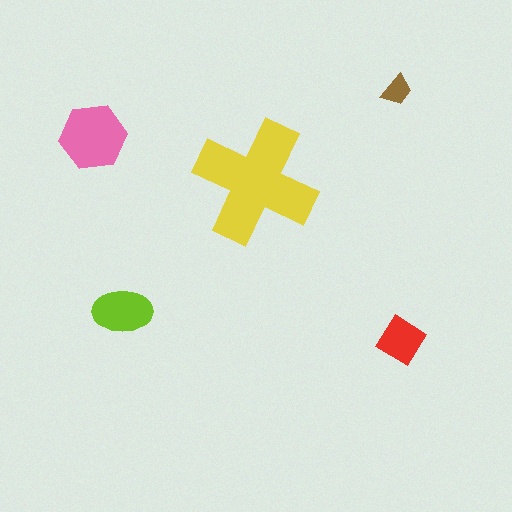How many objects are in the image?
There are 5 objects in the image.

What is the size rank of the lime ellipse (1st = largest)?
3rd.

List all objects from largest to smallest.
The yellow cross, the pink hexagon, the lime ellipse, the red diamond, the brown trapezoid.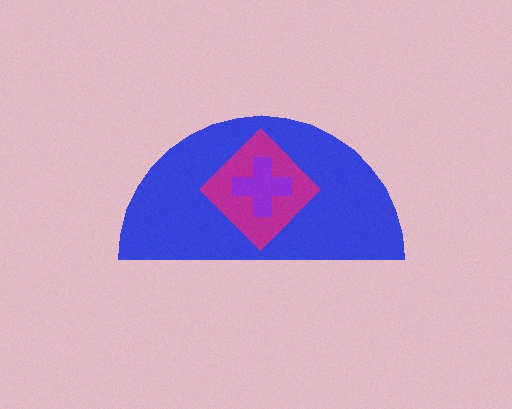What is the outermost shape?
The blue semicircle.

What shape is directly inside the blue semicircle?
The magenta diamond.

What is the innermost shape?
The purple cross.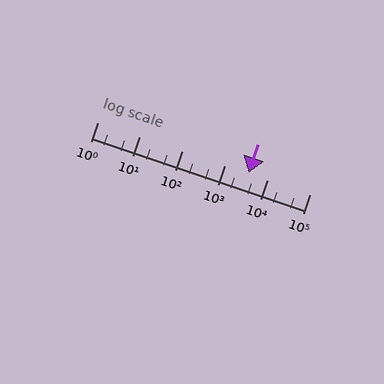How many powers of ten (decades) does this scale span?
The scale spans 5 decades, from 1 to 100000.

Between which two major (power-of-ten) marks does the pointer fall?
The pointer is between 1000 and 10000.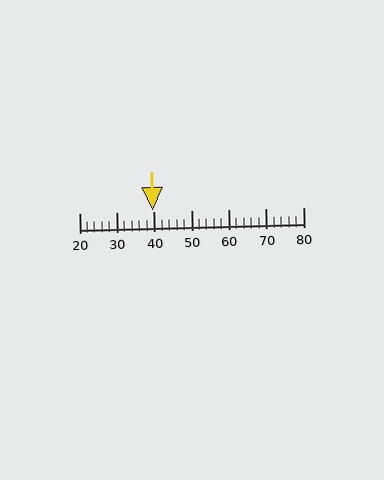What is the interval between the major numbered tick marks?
The major tick marks are spaced 10 units apart.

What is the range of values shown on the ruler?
The ruler shows values from 20 to 80.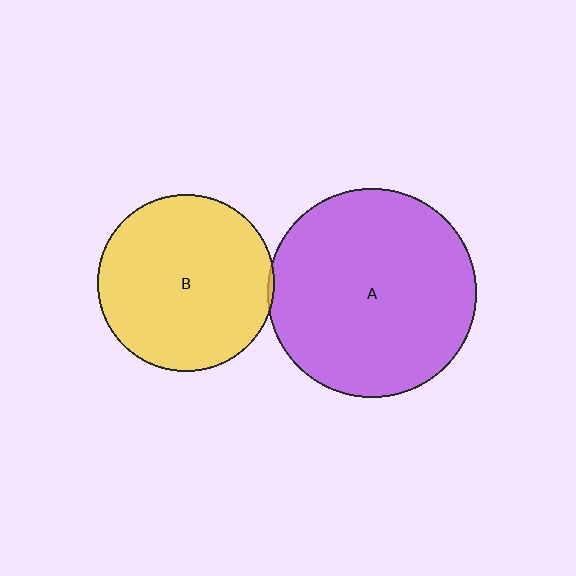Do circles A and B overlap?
Yes.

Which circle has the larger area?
Circle A (purple).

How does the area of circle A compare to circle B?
Approximately 1.4 times.